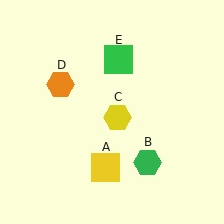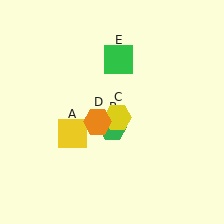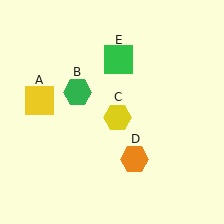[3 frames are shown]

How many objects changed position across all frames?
3 objects changed position: yellow square (object A), green hexagon (object B), orange hexagon (object D).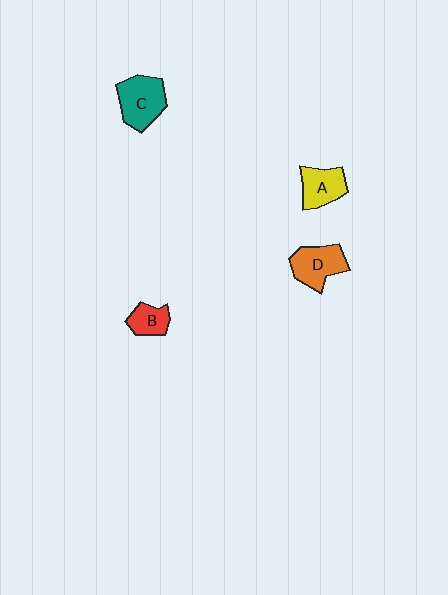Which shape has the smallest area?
Shape B (red).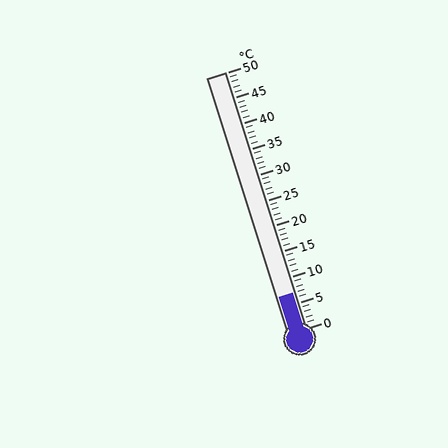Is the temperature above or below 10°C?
The temperature is below 10°C.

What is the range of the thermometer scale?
The thermometer scale ranges from 0°C to 50°C.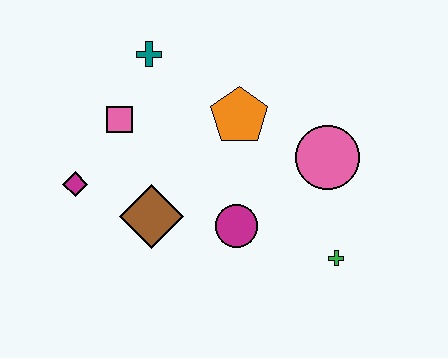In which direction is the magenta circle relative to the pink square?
The magenta circle is to the right of the pink square.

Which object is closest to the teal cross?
The pink square is closest to the teal cross.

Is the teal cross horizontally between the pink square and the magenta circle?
Yes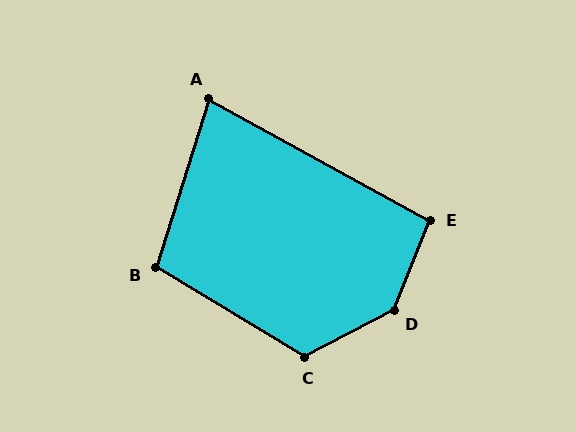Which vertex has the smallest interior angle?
A, at approximately 78 degrees.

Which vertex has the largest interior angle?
D, at approximately 139 degrees.